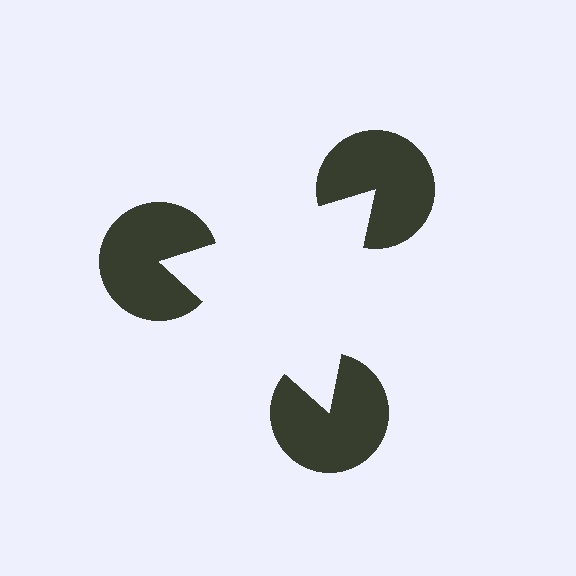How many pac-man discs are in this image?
There are 3 — one at each vertex of the illusory triangle.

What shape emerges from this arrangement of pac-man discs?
An illusory triangle — its edges are inferred from the aligned wedge cuts in the pac-man discs, not physically drawn.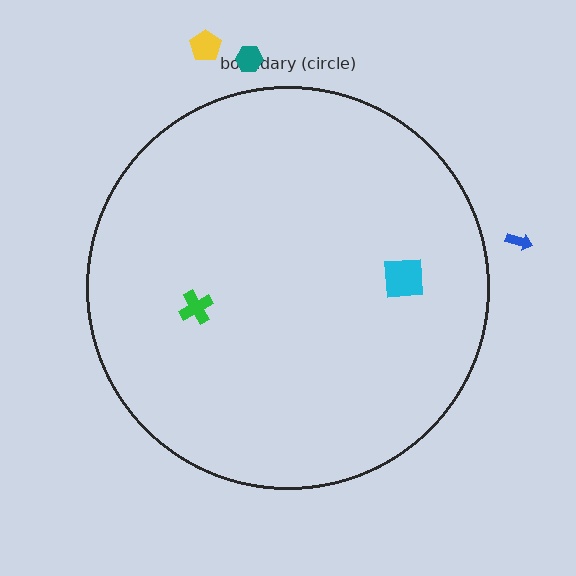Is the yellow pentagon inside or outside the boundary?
Outside.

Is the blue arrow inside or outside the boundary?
Outside.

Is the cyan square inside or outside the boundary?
Inside.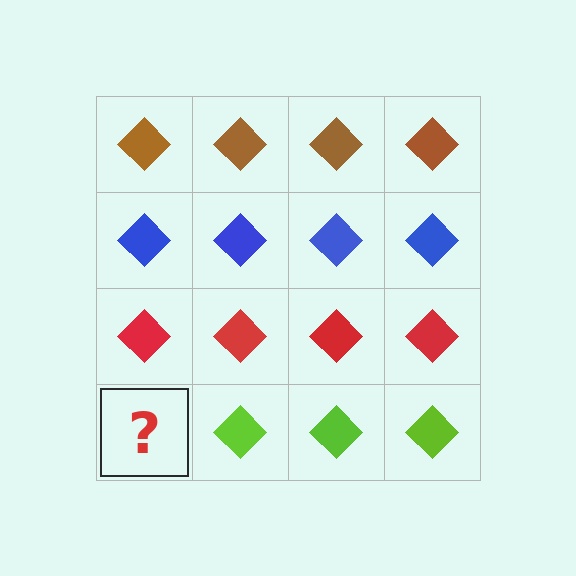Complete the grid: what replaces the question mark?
The question mark should be replaced with a lime diamond.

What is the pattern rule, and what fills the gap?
The rule is that each row has a consistent color. The gap should be filled with a lime diamond.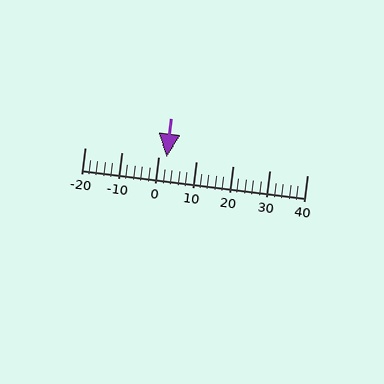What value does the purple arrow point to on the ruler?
The purple arrow points to approximately 2.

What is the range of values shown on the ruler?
The ruler shows values from -20 to 40.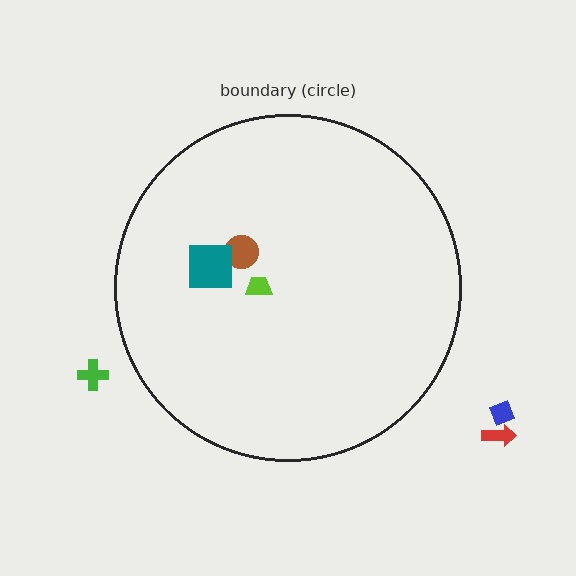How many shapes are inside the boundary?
3 inside, 3 outside.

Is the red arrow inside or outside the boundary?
Outside.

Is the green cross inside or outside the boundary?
Outside.